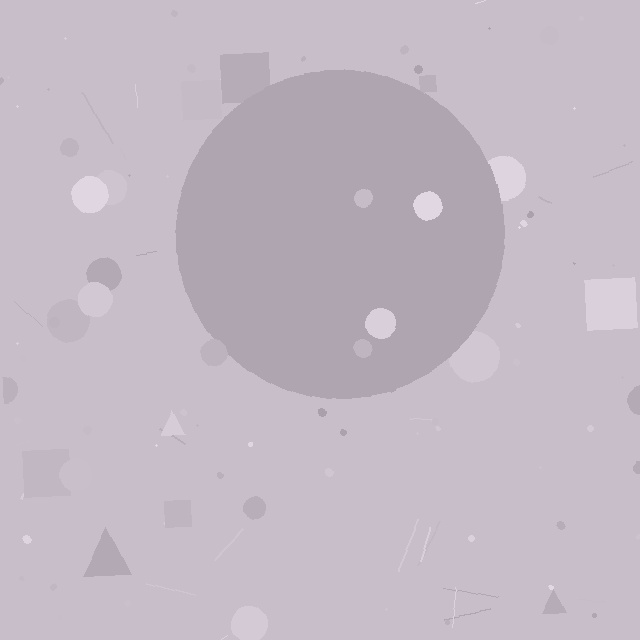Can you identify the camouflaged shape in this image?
The camouflaged shape is a circle.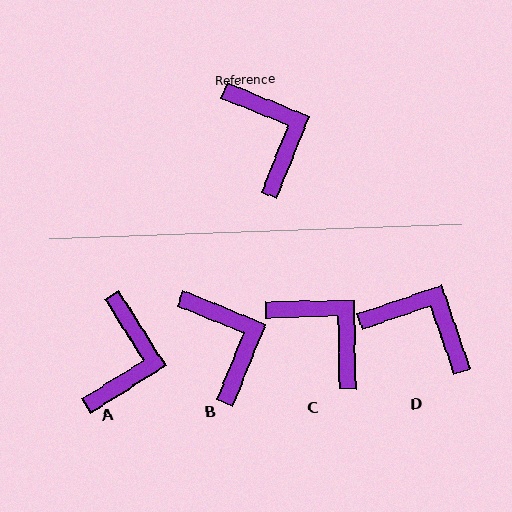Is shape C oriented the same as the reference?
No, it is off by about 23 degrees.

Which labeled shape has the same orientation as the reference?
B.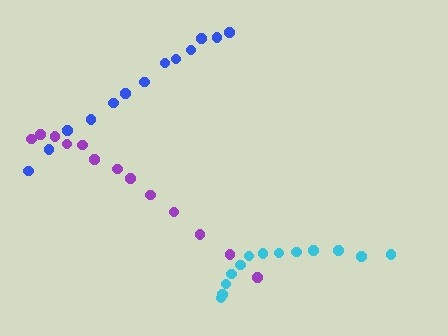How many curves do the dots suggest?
There are 3 distinct paths.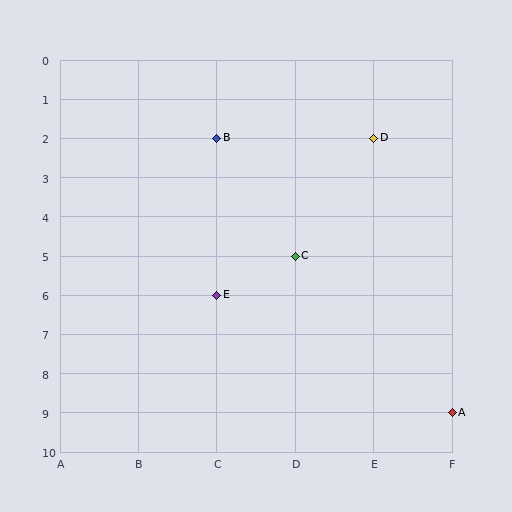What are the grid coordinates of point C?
Point C is at grid coordinates (D, 5).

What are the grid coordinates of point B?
Point B is at grid coordinates (C, 2).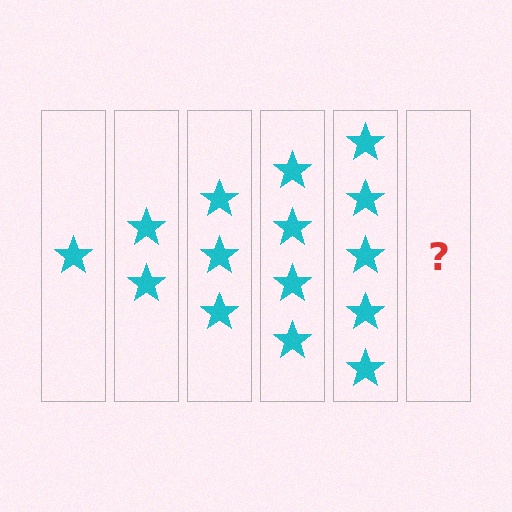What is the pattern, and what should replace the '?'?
The pattern is that each step adds one more star. The '?' should be 6 stars.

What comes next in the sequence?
The next element should be 6 stars.